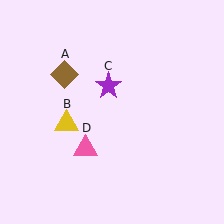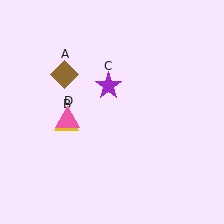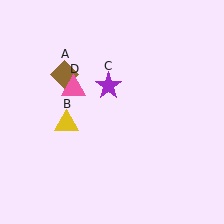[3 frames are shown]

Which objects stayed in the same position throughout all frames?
Brown diamond (object A) and yellow triangle (object B) and purple star (object C) remained stationary.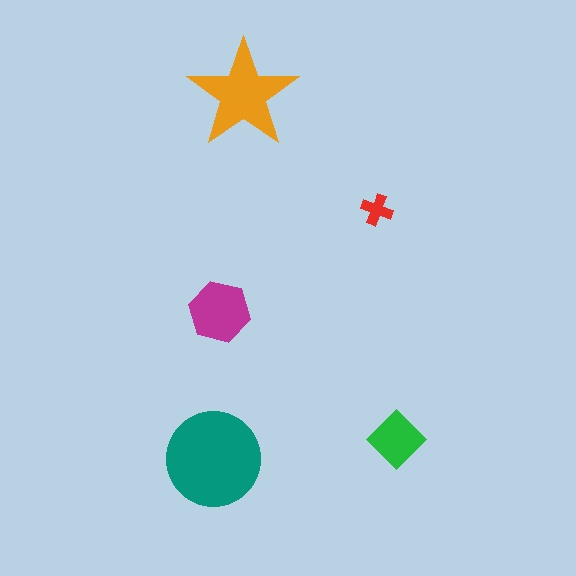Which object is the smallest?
The red cross.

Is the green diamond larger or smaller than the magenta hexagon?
Smaller.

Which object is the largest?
The teal circle.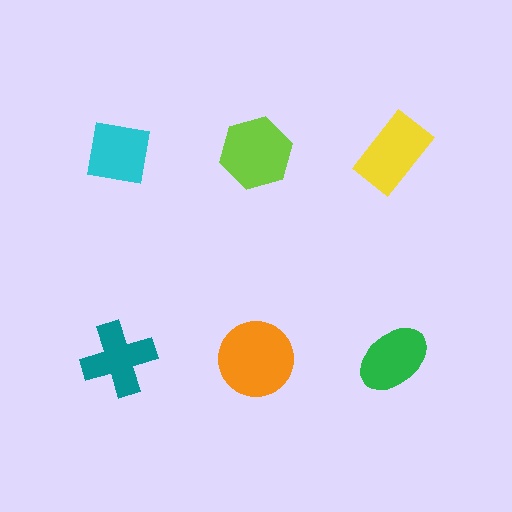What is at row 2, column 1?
A teal cross.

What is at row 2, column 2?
An orange circle.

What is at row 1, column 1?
A cyan square.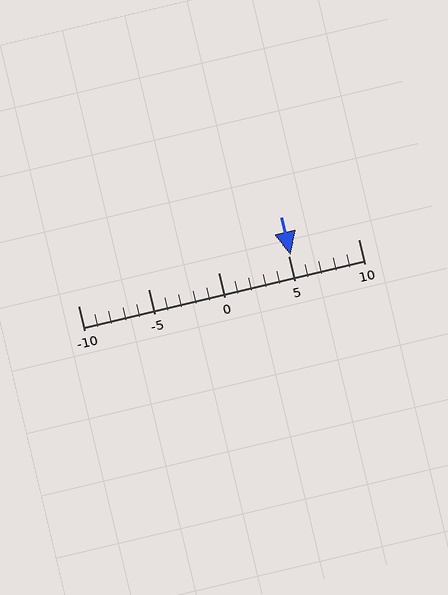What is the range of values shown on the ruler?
The ruler shows values from -10 to 10.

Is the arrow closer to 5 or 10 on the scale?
The arrow is closer to 5.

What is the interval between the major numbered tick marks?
The major tick marks are spaced 5 units apart.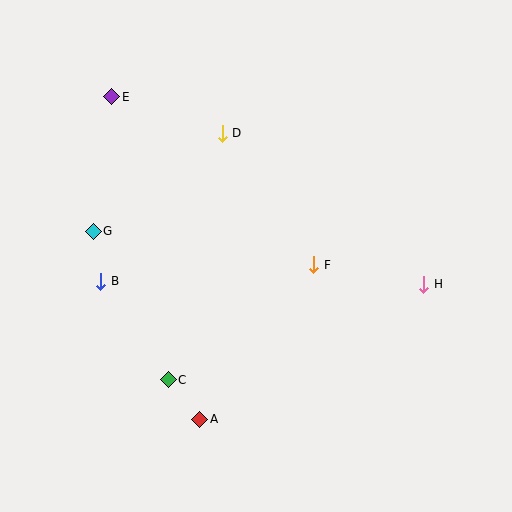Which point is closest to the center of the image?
Point F at (314, 265) is closest to the center.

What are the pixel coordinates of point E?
Point E is at (112, 97).